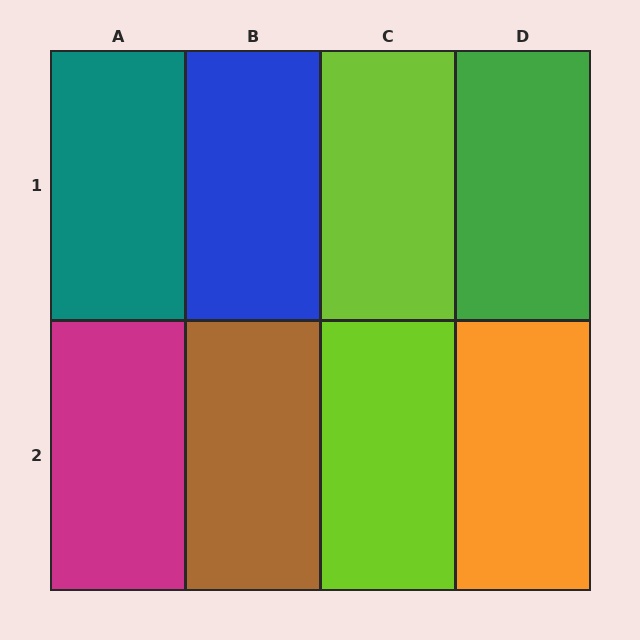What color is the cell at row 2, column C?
Lime.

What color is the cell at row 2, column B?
Brown.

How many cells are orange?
1 cell is orange.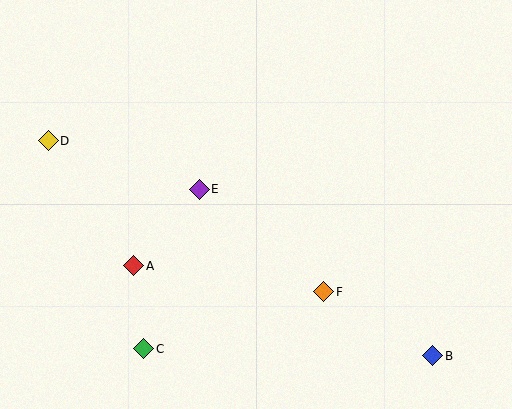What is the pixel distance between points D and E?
The distance between D and E is 159 pixels.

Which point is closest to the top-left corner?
Point D is closest to the top-left corner.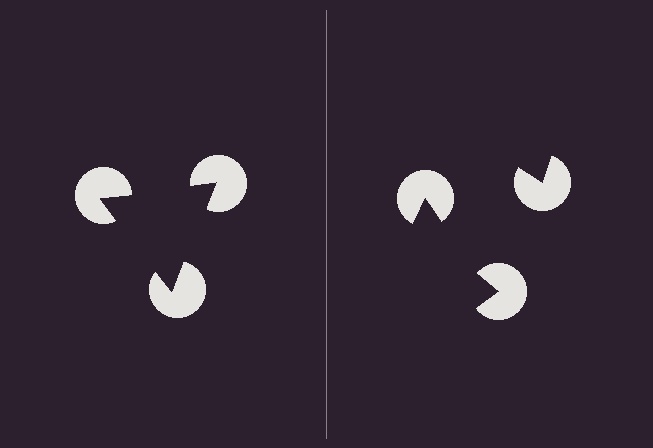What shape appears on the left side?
An illusory triangle.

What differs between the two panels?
The pac-man discs are positioned identically on both sides; only the wedge orientations differ. On the left they align to a triangle; on the right they are misaligned.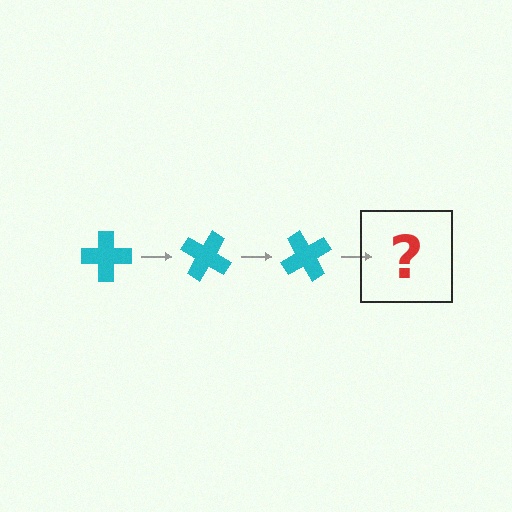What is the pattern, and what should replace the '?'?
The pattern is that the cross rotates 30 degrees each step. The '?' should be a cyan cross rotated 90 degrees.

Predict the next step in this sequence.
The next step is a cyan cross rotated 90 degrees.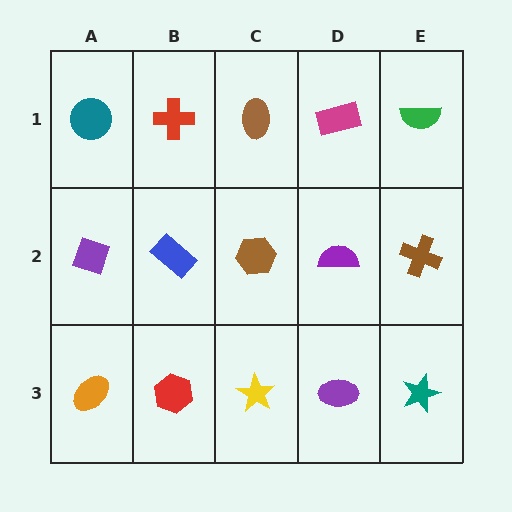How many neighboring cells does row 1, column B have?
3.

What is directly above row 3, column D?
A purple semicircle.